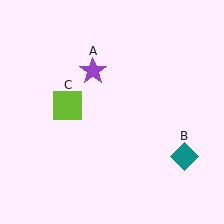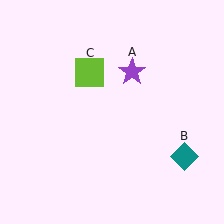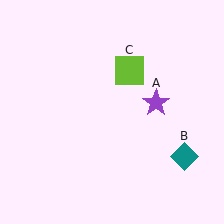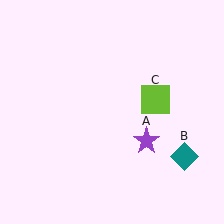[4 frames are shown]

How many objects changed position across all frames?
2 objects changed position: purple star (object A), lime square (object C).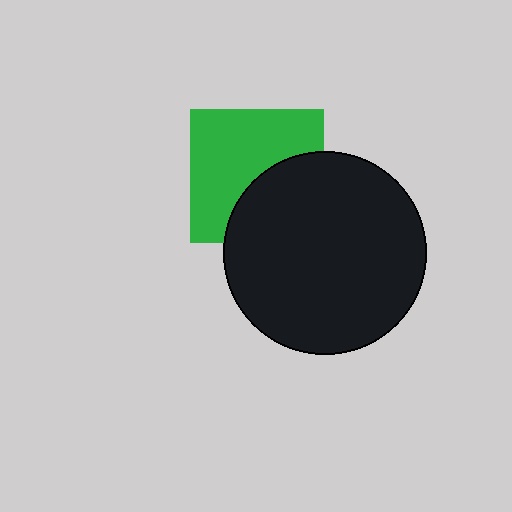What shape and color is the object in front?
The object in front is a black circle.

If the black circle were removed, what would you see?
You would see the complete green square.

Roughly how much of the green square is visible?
About half of it is visible (roughly 61%).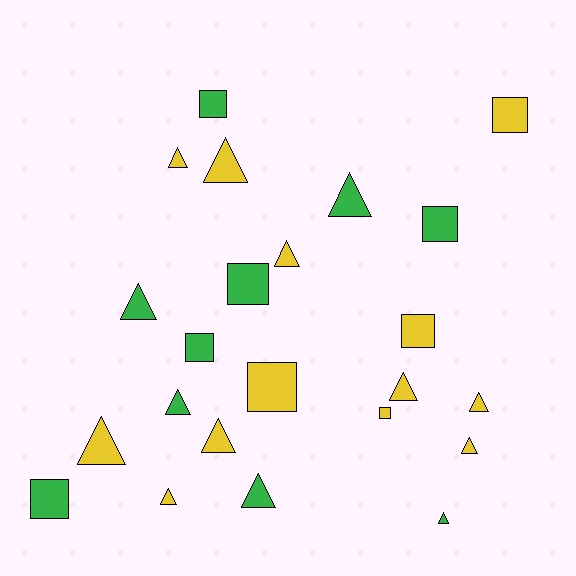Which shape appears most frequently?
Triangle, with 14 objects.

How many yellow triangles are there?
There are 9 yellow triangles.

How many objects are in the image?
There are 23 objects.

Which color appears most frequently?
Yellow, with 13 objects.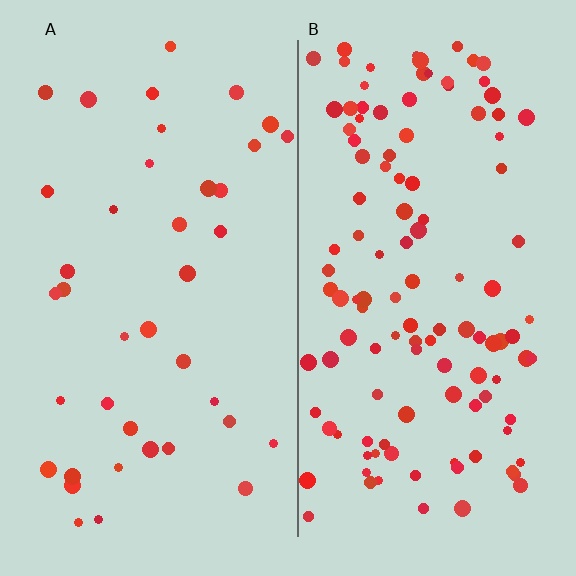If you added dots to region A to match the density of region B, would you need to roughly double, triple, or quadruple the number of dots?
Approximately triple.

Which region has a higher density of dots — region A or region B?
B (the right).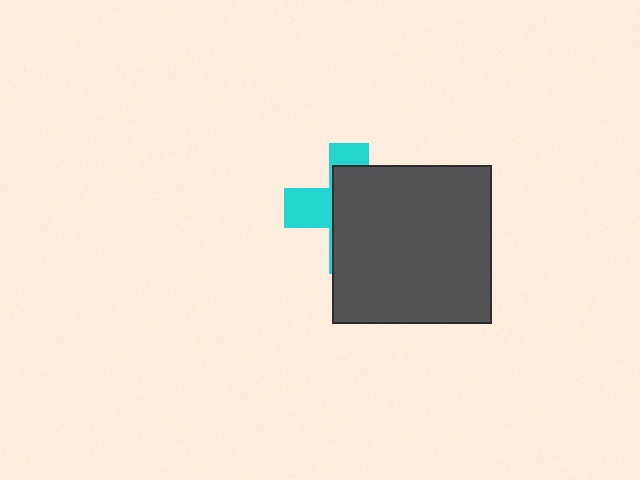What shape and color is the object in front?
The object in front is a dark gray square.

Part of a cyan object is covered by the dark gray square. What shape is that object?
It is a cross.